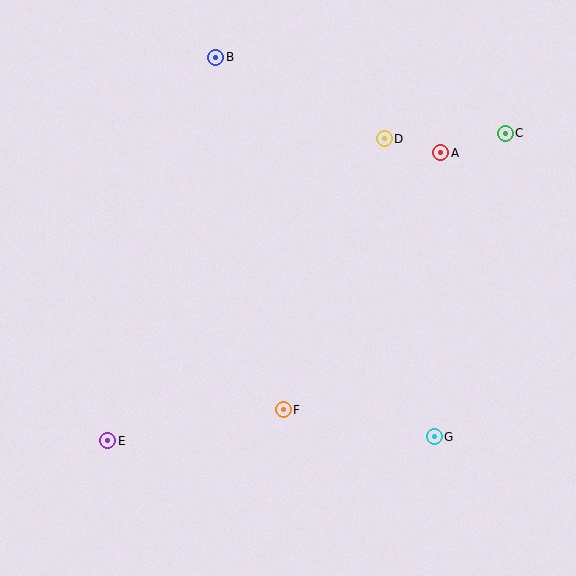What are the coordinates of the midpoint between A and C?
The midpoint between A and C is at (473, 143).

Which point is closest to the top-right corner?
Point C is closest to the top-right corner.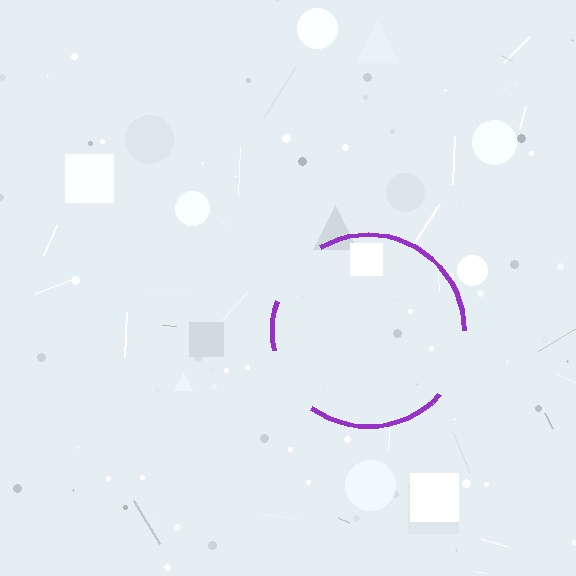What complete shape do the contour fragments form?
The contour fragments form a circle.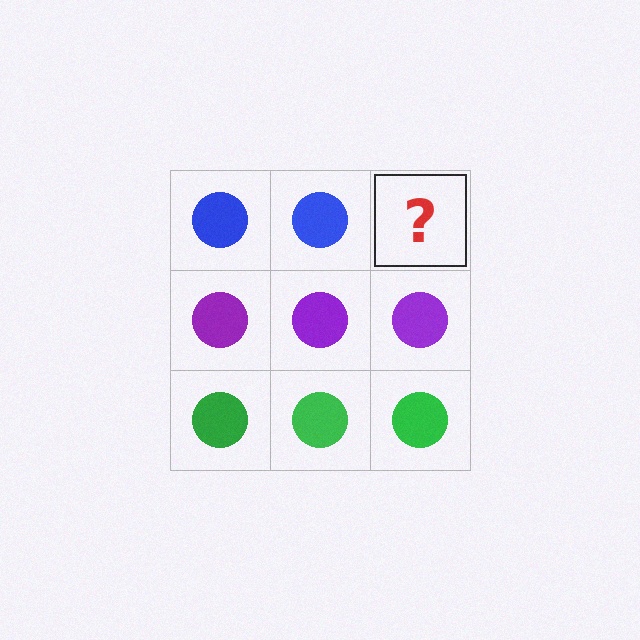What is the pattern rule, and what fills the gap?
The rule is that each row has a consistent color. The gap should be filled with a blue circle.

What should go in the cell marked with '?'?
The missing cell should contain a blue circle.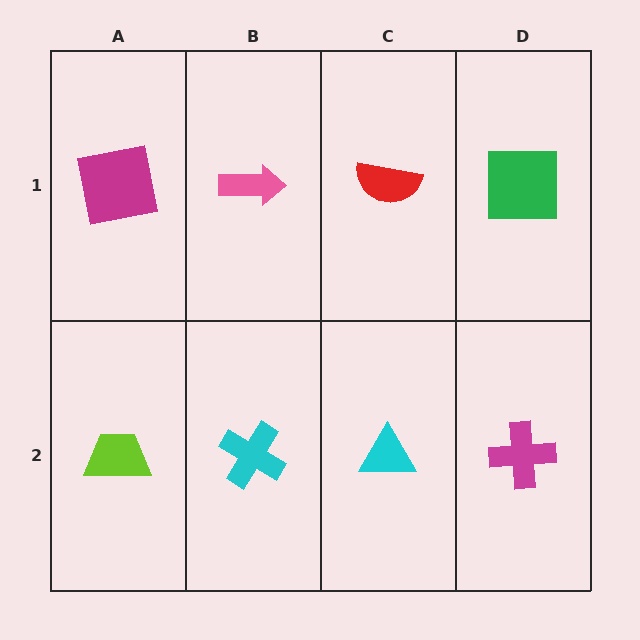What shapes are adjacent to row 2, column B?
A pink arrow (row 1, column B), a lime trapezoid (row 2, column A), a cyan triangle (row 2, column C).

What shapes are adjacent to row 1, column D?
A magenta cross (row 2, column D), a red semicircle (row 1, column C).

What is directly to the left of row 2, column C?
A cyan cross.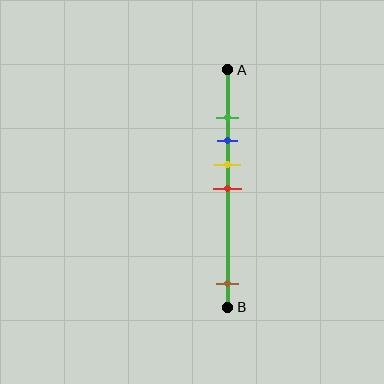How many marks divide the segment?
There are 5 marks dividing the segment.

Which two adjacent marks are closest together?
The green and blue marks are the closest adjacent pair.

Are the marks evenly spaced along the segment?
No, the marks are not evenly spaced.